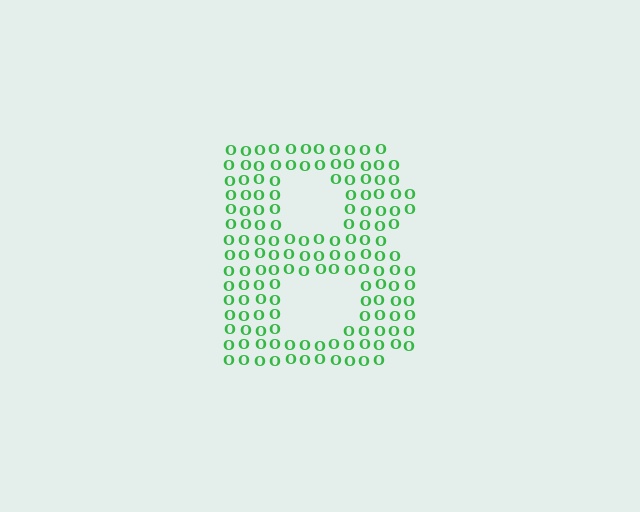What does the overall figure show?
The overall figure shows the letter B.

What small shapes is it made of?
It is made of small letter O's.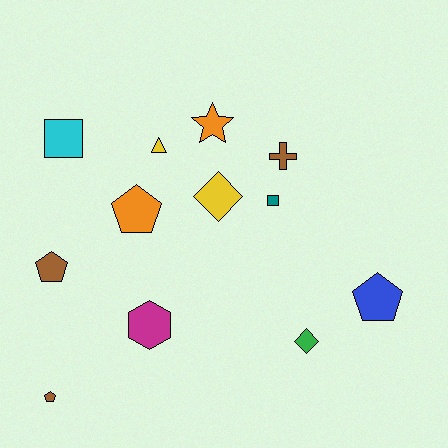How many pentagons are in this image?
There are 4 pentagons.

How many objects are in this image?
There are 12 objects.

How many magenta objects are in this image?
There is 1 magenta object.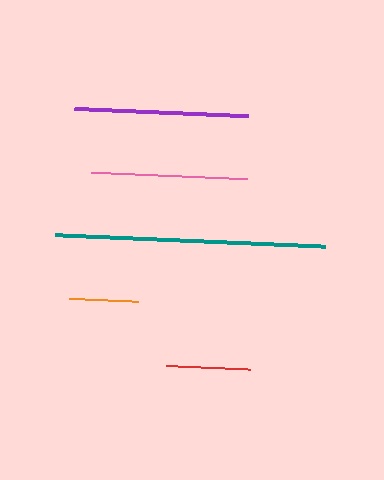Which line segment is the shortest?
The orange line is the shortest at approximately 69 pixels.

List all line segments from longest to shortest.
From longest to shortest: teal, purple, pink, red, orange.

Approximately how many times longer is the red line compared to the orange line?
The red line is approximately 1.2 times the length of the orange line.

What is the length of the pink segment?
The pink segment is approximately 156 pixels long.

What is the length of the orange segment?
The orange segment is approximately 69 pixels long.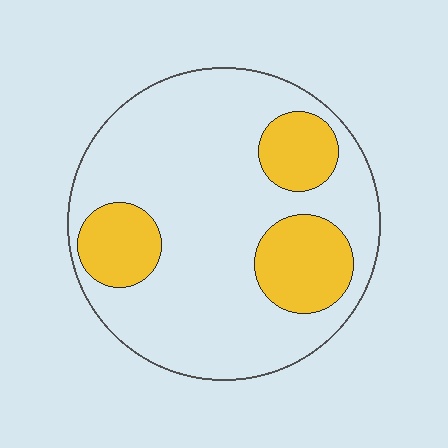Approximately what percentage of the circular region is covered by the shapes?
Approximately 25%.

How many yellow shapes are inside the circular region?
3.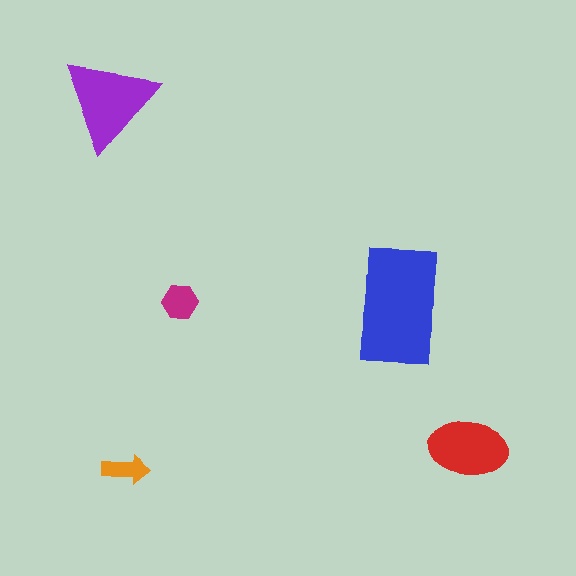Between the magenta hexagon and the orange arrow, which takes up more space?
The magenta hexagon.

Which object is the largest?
The blue rectangle.